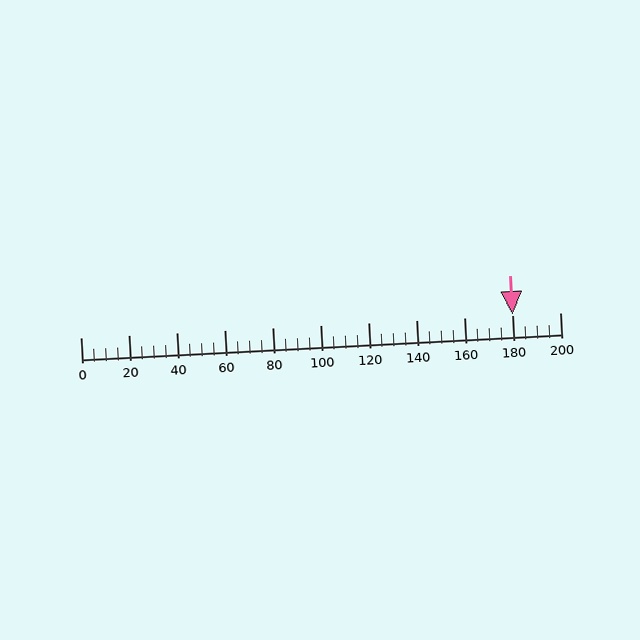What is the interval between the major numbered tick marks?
The major tick marks are spaced 20 units apart.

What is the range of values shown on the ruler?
The ruler shows values from 0 to 200.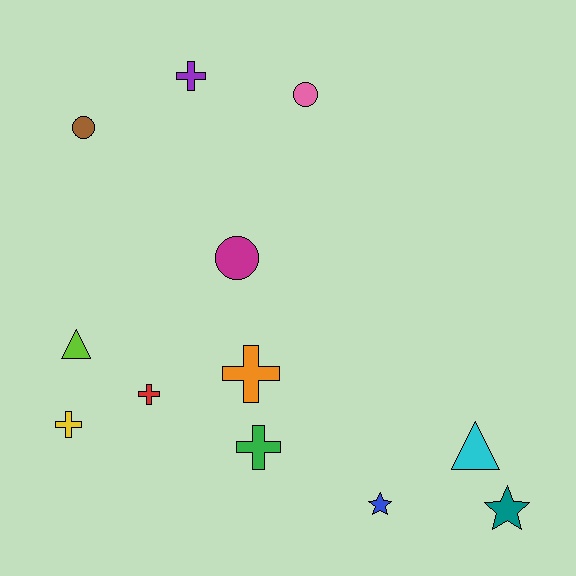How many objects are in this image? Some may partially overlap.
There are 12 objects.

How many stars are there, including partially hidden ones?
There are 2 stars.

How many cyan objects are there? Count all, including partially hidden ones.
There is 1 cyan object.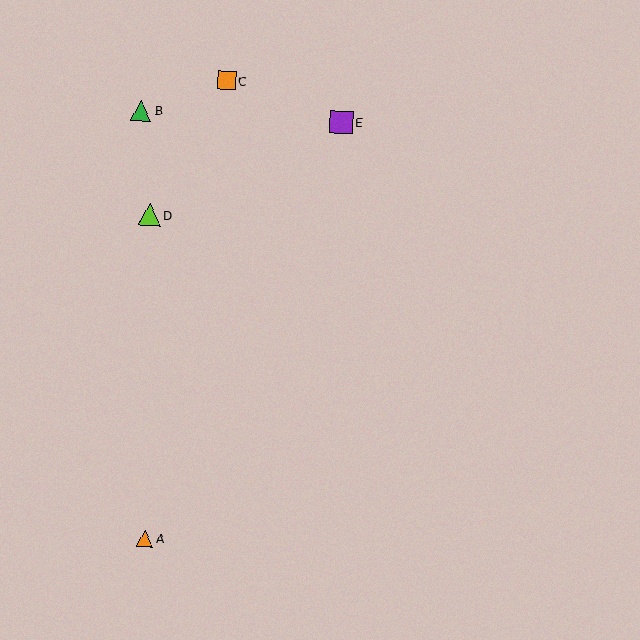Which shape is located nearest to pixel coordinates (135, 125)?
The green triangle (labeled B) at (141, 111) is nearest to that location.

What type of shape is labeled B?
Shape B is a green triangle.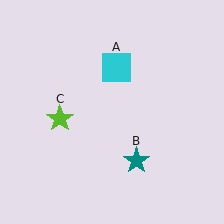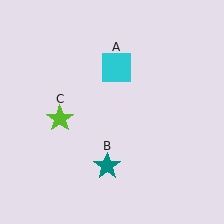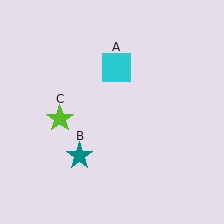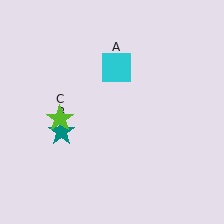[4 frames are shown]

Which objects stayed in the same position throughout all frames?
Cyan square (object A) and lime star (object C) remained stationary.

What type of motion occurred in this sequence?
The teal star (object B) rotated clockwise around the center of the scene.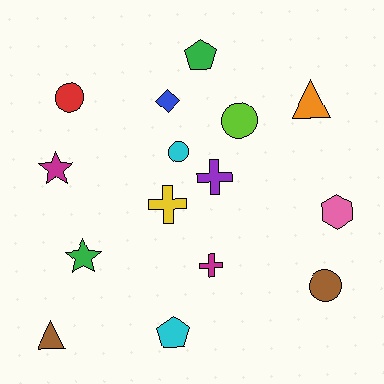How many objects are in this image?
There are 15 objects.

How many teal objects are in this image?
There are no teal objects.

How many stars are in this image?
There are 2 stars.